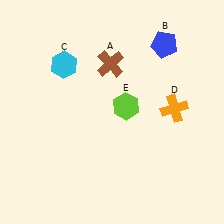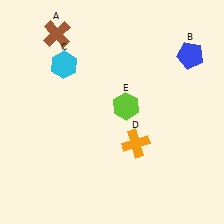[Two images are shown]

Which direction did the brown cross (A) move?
The brown cross (A) moved left.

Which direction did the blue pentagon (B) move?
The blue pentagon (B) moved right.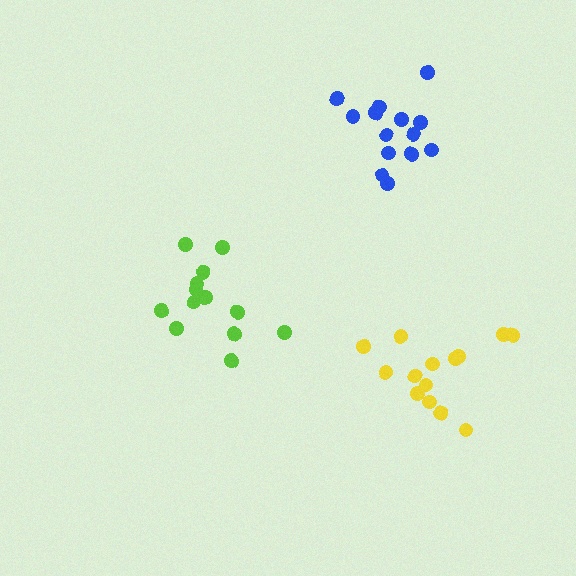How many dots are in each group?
Group 1: 14 dots, Group 2: 14 dots, Group 3: 13 dots (41 total).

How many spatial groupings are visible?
There are 3 spatial groupings.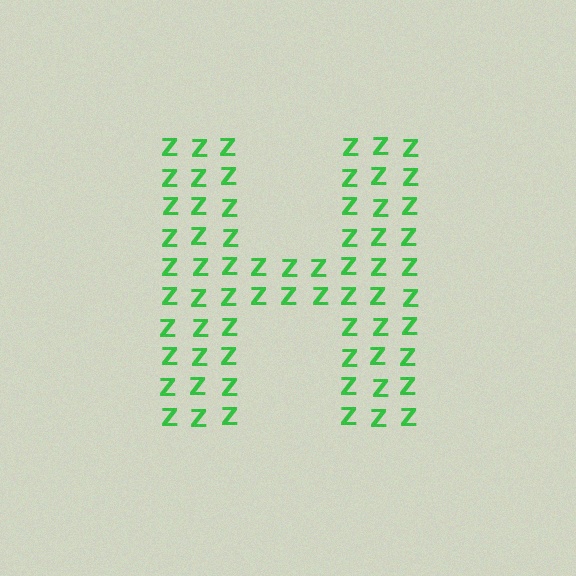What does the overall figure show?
The overall figure shows the letter H.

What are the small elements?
The small elements are letter Z's.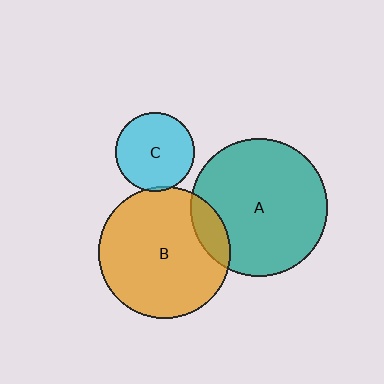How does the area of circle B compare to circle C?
Approximately 2.8 times.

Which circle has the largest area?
Circle A (teal).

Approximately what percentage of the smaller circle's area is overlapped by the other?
Approximately 5%.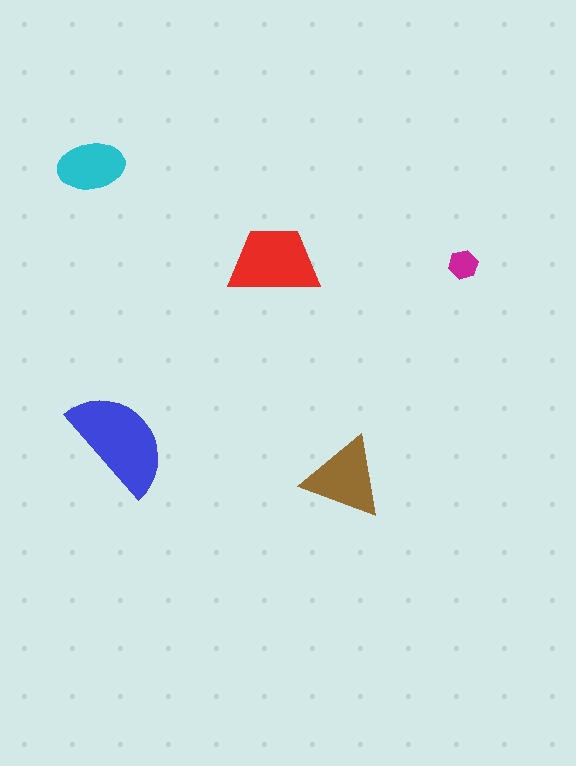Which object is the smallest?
The magenta hexagon.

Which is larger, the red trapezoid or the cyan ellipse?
The red trapezoid.